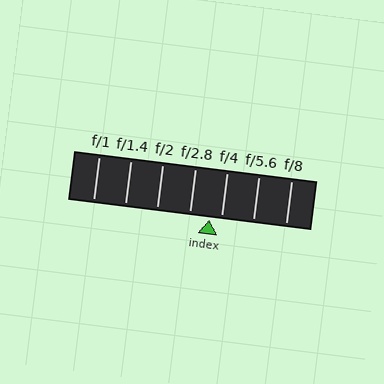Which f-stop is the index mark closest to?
The index mark is closest to f/4.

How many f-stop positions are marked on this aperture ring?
There are 7 f-stop positions marked.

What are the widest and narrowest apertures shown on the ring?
The widest aperture shown is f/1 and the narrowest is f/8.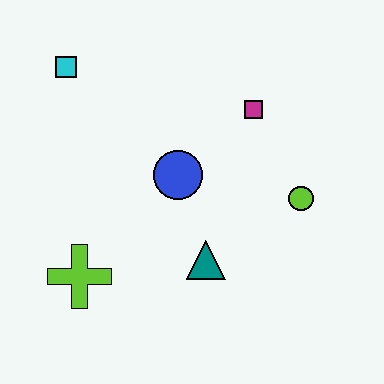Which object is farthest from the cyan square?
The lime circle is farthest from the cyan square.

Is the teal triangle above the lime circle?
No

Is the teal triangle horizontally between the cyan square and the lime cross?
No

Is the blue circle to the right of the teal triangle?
No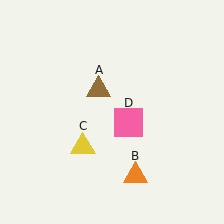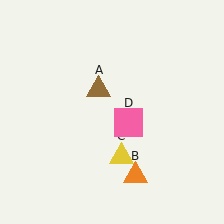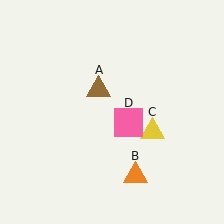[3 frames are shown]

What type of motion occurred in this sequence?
The yellow triangle (object C) rotated counterclockwise around the center of the scene.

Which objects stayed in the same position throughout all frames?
Brown triangle (object A) and orange triangle (object B) and pink square (object D) remained stationary.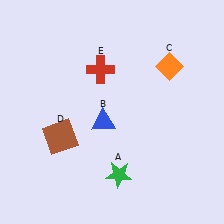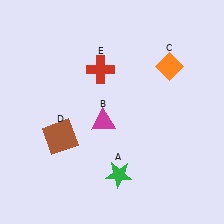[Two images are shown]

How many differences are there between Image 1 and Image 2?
There is 1 difference between the two images.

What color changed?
The triangle (B) changed from blue in Image 1 to magenta in Image 2.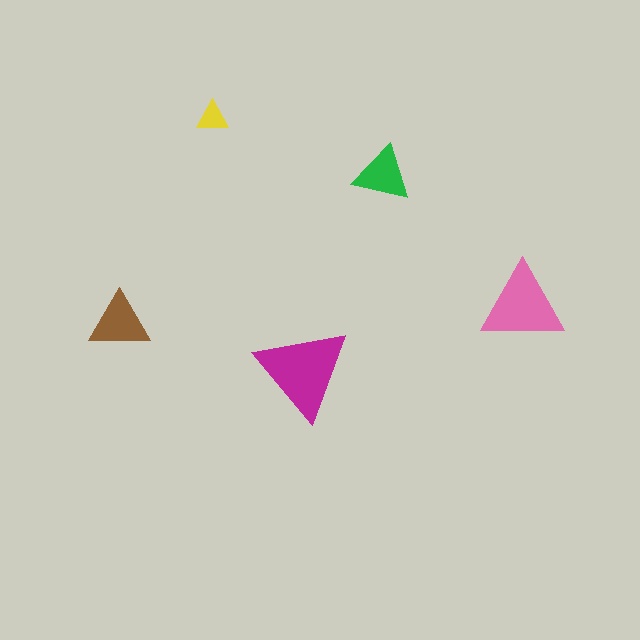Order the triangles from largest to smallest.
the magenta one, the pink one, the brown one, the green one, the yellow one.